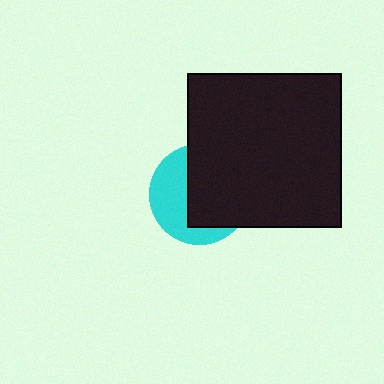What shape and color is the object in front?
The object in front is a black square.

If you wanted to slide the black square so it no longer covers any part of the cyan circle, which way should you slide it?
Slide it right — that is the most direct way to separate the two shapes.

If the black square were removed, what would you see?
You would see the complete cyan circle.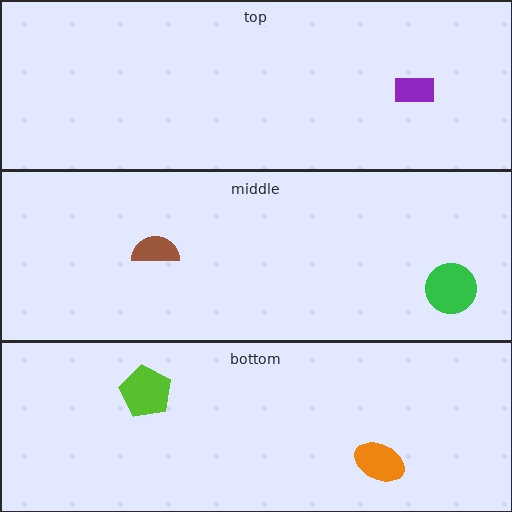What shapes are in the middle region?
The green circle, the brown semicircle.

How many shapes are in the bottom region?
2.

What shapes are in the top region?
The purple rectangle.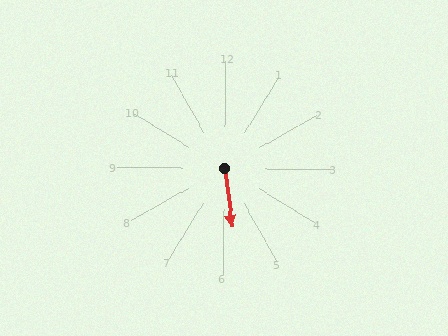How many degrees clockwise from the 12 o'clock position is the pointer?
Approximately 172 degrees.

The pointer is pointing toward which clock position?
Roughly 6 o'clock.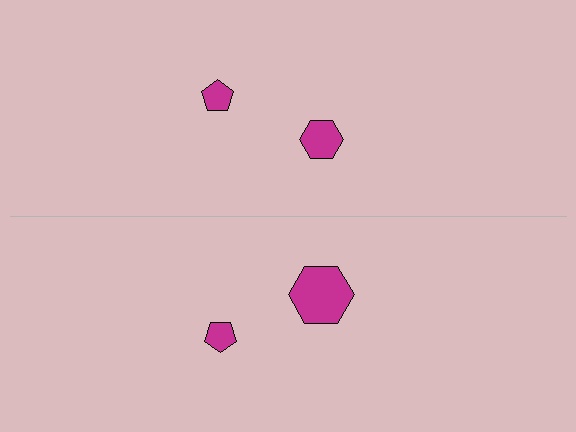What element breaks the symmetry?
The magenta hexagon on the bottom side has a different size than its mirror counterpart.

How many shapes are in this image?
There are 4 shapes in this image.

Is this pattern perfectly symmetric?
No, the pattern is not perfectly symmetric. The magenta hexagon on the bottom side has a different size than its mirror counterpart.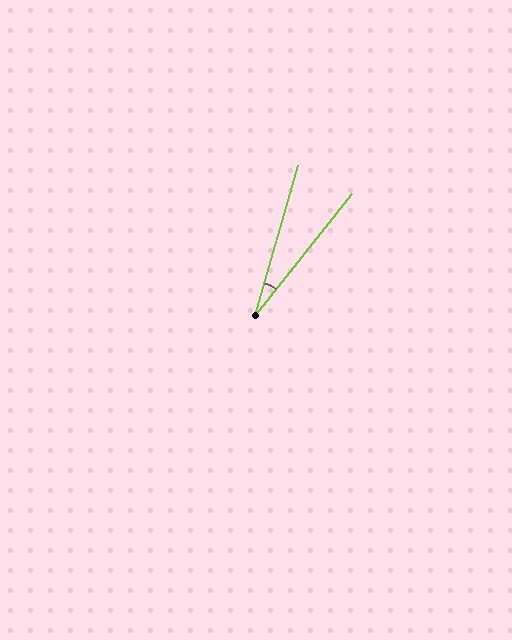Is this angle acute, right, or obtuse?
It is acute.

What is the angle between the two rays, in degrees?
Approximately 22 degrees.